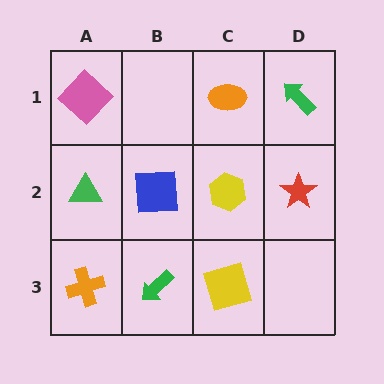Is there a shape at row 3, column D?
No, that cell is empty.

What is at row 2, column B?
A blue square.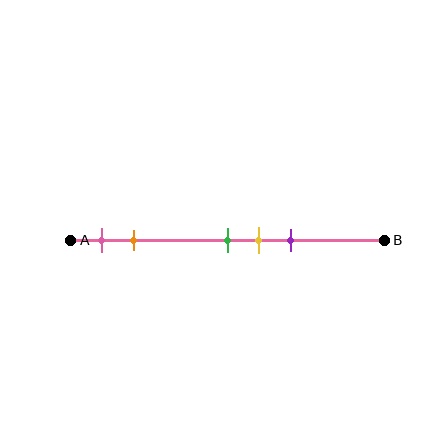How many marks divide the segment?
There are 5 marks dividing the segment.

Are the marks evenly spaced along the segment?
No, the marks are not evenly spaced.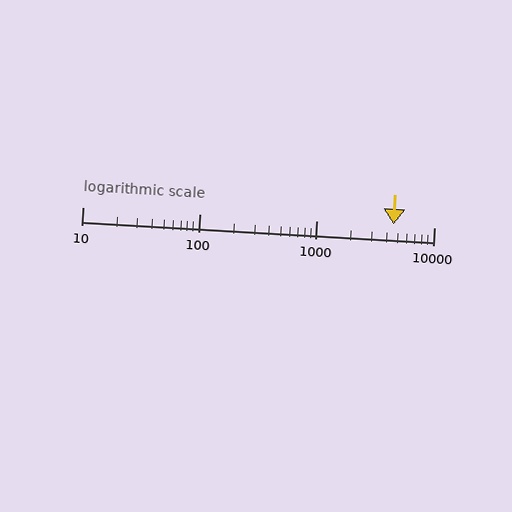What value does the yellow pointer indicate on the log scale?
The pointer indicates approximately 4500.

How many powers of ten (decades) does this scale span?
The scale spans 3 decades, from 10 to 10000.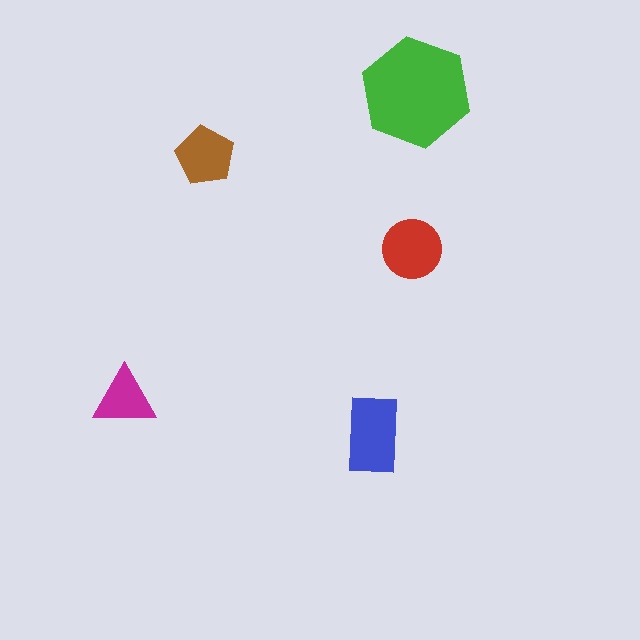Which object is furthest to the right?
The green hexagon is rightmost.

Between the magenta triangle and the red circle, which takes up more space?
The red circle.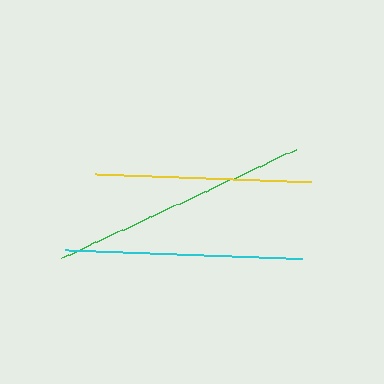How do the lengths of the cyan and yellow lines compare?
The cyan and yellow lines are approximately the same length.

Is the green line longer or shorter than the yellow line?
The green line is longer than the yellow line.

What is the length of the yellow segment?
The yellow segment is approximately 216 pixels long.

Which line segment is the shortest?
The yellow line is the shortest at approximately 216 pixels.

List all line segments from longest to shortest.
From longest to shortest: green, cyan, yellow.